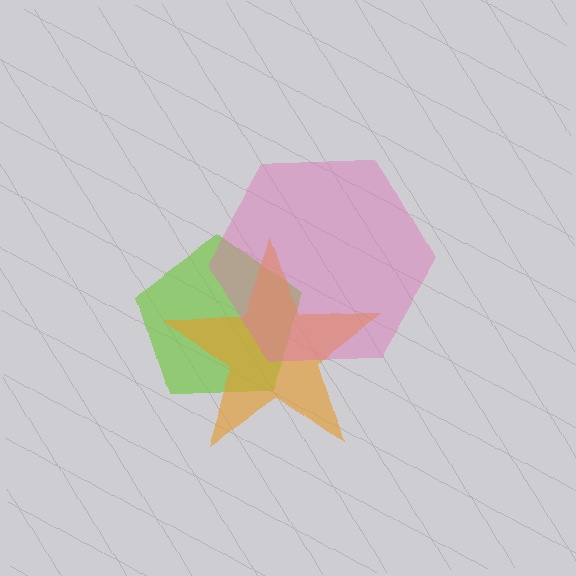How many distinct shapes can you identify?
There are 3 distinct shapes: a lime pentagon, an orange star, a pink hexagon.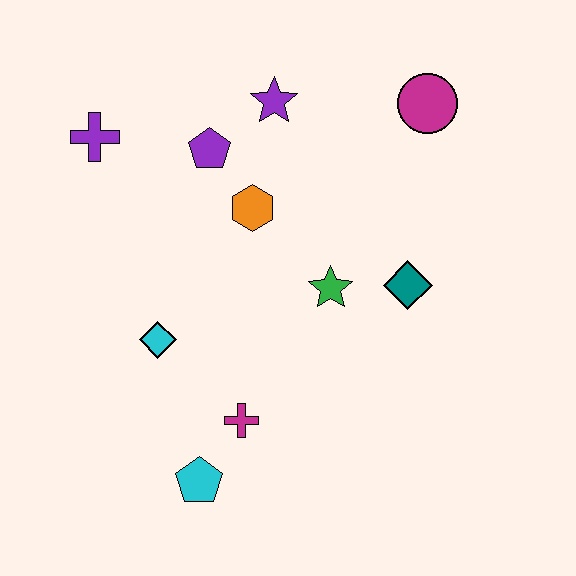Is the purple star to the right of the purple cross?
Yes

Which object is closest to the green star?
The teal diamond is closest to the green star.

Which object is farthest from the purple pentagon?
The cyan pentagon is farthest from the purple pentagon.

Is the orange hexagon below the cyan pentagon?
No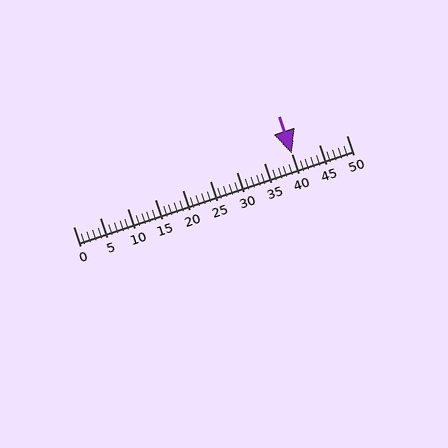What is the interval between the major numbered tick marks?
The major tick marks are spaced 5 units apart.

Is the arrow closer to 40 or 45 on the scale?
The arrow is closer to 40.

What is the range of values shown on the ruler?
The ruler shows values from 0 to 50.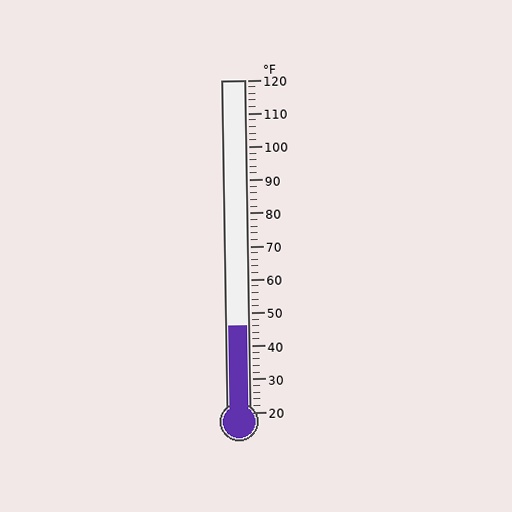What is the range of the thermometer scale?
The thermometer scale ranges from 20°F to 120°F.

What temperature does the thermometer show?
The thermometer shows approximately 46°F.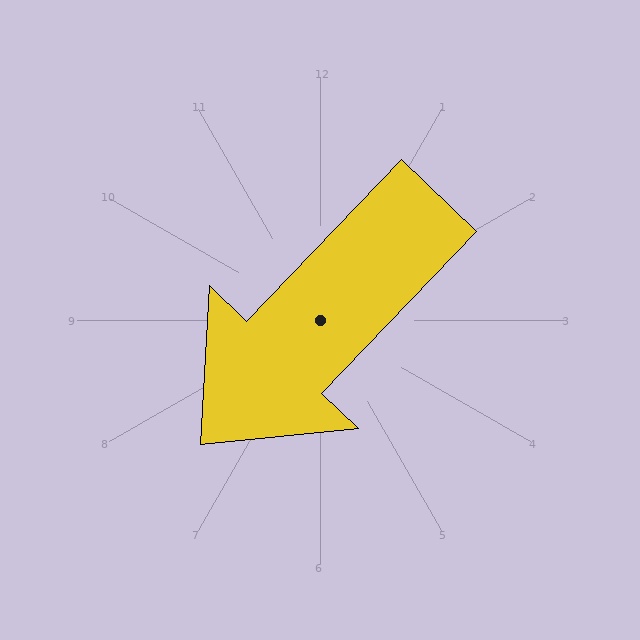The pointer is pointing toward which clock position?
Roughly 7 o'clock.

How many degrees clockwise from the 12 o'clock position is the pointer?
Approximately 224 degrees.